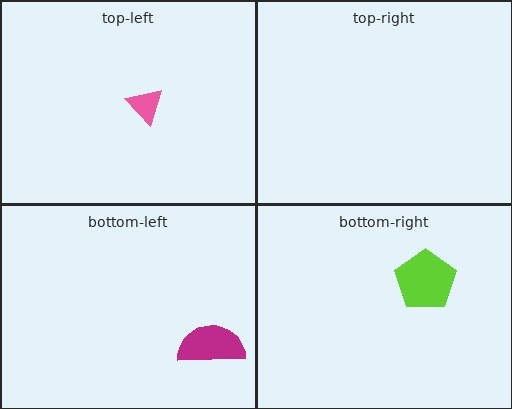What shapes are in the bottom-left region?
The magenta semicircle.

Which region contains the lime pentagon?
The bottom-right region.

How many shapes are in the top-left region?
1.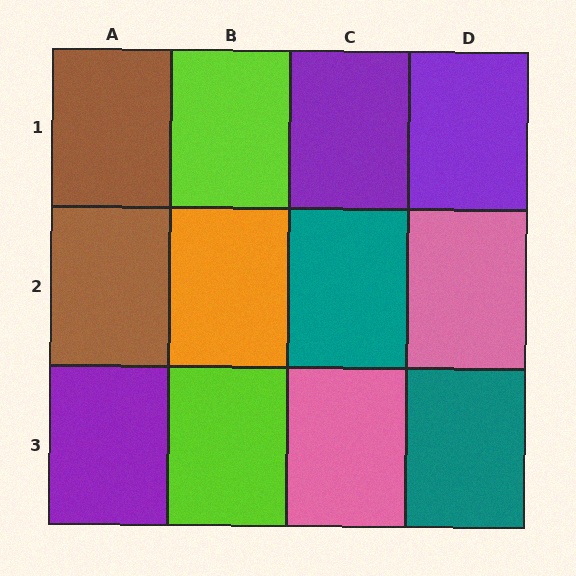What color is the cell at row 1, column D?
Purple.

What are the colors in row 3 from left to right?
Purple, lime, pink, teal.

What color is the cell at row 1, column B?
Lime.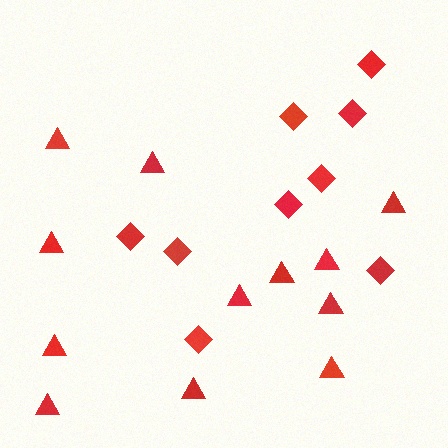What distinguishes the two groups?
There are 2 groups: one group of triangles (12) and one group of diamonds (9).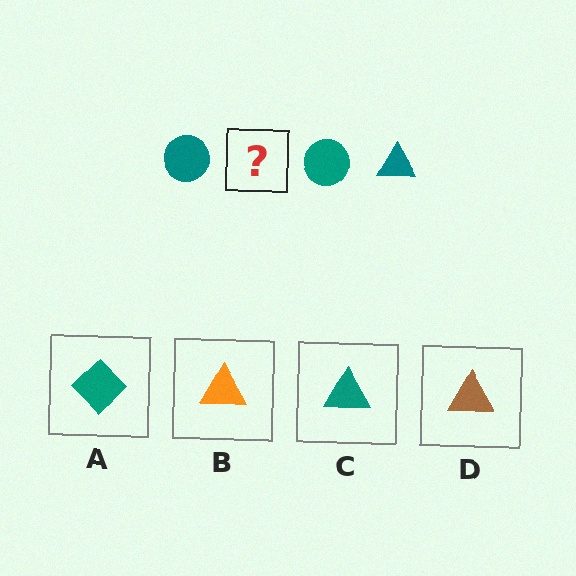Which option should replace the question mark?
Option C.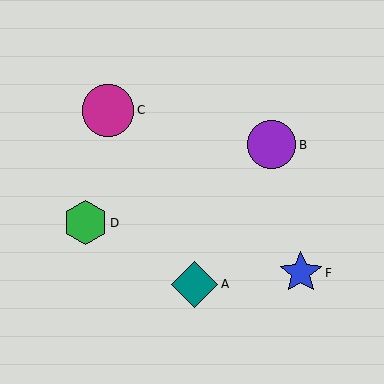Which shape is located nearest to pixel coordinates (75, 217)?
The green hexagon (labeled D) at (85, 223) is nearest to that location.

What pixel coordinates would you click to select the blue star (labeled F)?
Click at (301, 273) to select the blue star F.